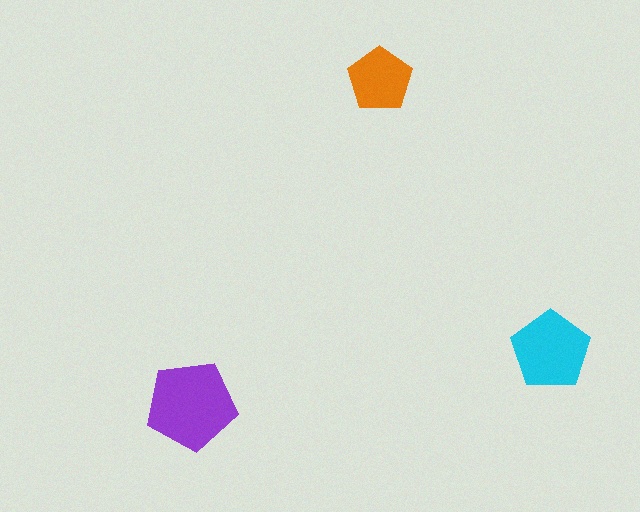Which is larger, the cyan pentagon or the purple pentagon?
The purple one.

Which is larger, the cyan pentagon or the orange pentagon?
The cyan one.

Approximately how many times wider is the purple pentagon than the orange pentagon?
About 1.5 times wider.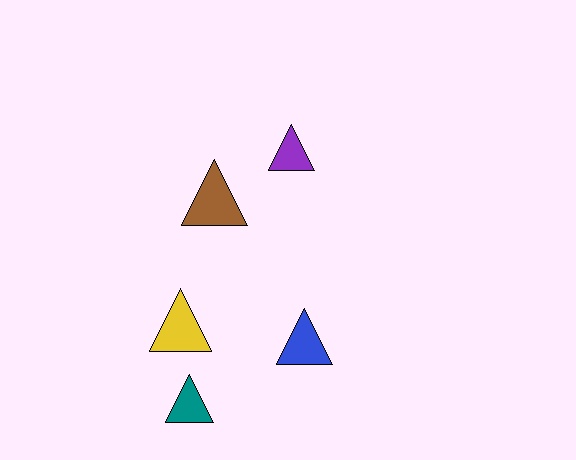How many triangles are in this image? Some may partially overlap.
There are 5 triangles.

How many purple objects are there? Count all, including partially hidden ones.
There is 1 purple object.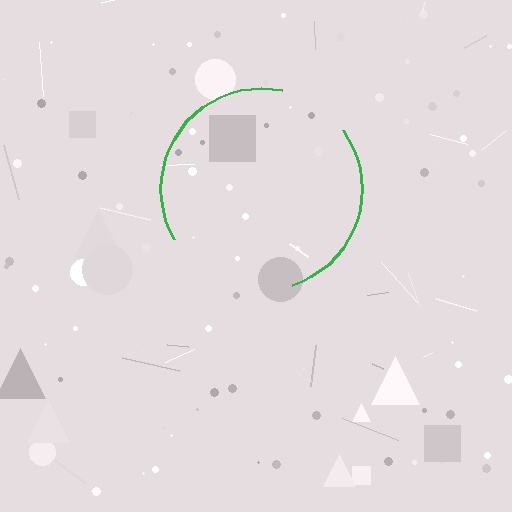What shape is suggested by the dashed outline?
The dashed outline suggests a circle.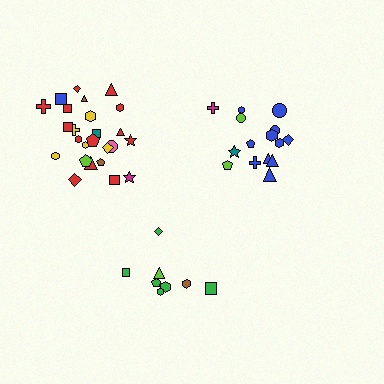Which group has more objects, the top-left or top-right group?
The top-left group.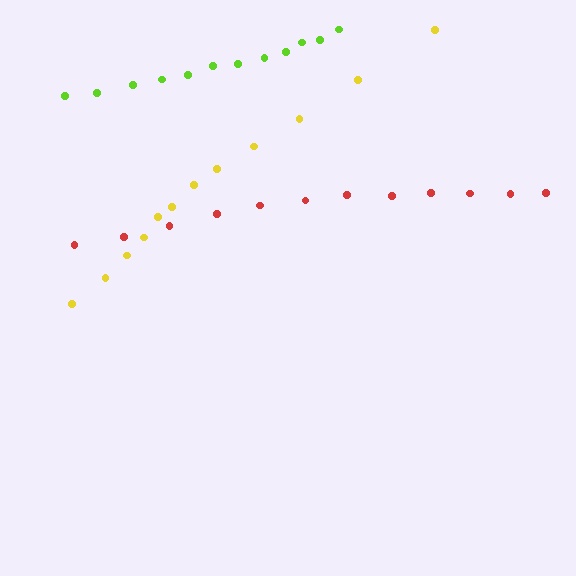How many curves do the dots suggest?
There are 3 distinct paths.